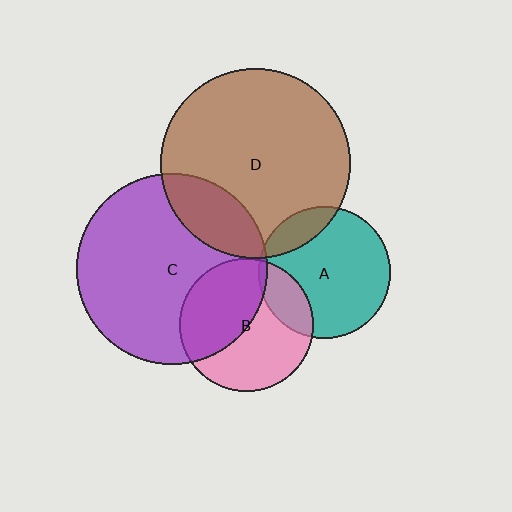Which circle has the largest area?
Circle C (purple).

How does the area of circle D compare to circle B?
Approximately 2.0 times.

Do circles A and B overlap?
Yes.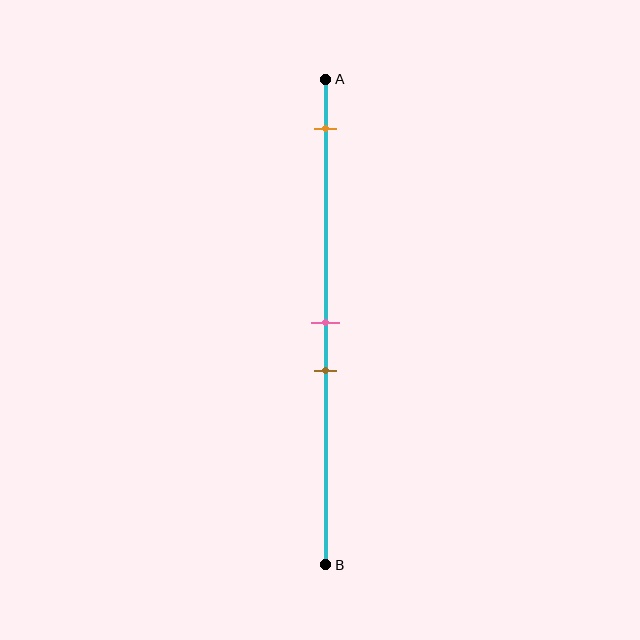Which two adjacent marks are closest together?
The pink and brown marks are the closest adjacent pair.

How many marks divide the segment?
There are 3 marks dividing the segment.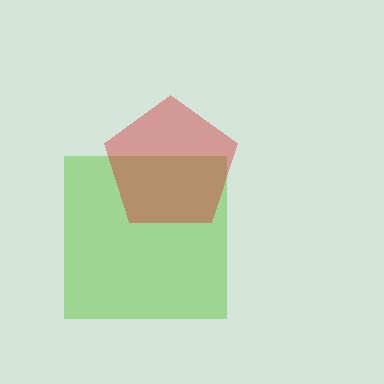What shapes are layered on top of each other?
The layered shapes are: a lime square, a red pentagon.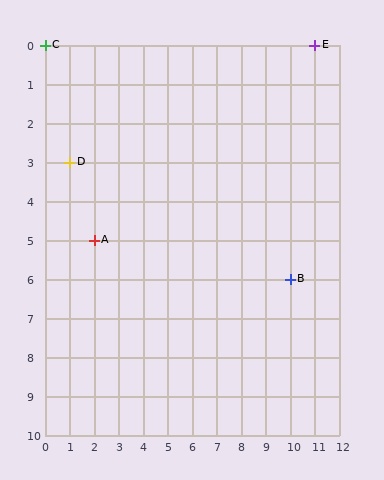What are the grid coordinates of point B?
Point B is at grid coordinates (10, 6).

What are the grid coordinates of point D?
Point D is at grid coordinates (1, 3).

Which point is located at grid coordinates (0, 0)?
Point C is at (0, 0).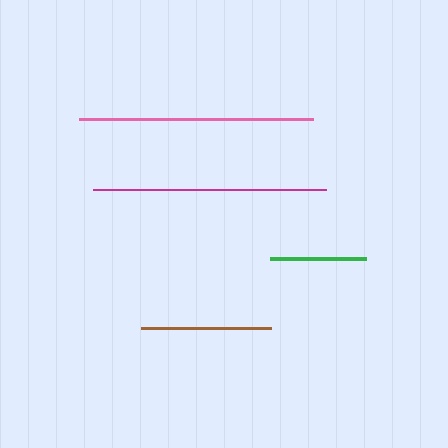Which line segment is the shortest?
The green line is the shortest at approximately 97 pixels.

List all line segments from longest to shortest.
From longest to shortest: pink, magenta, brown, green.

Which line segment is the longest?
The pink line is the longest at approximately 235 pixels.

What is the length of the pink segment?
The pink segment is approximately 235 pixels long.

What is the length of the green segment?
The green segment is approximately 97 pixels long.